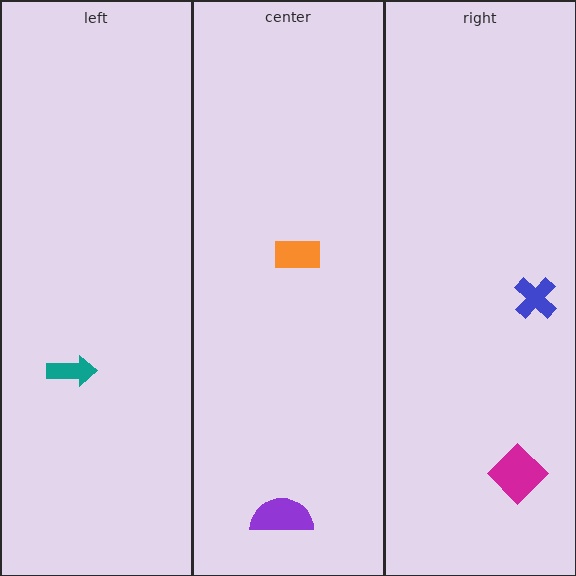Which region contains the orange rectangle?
The center region.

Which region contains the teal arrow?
The left region.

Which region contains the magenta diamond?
The right region.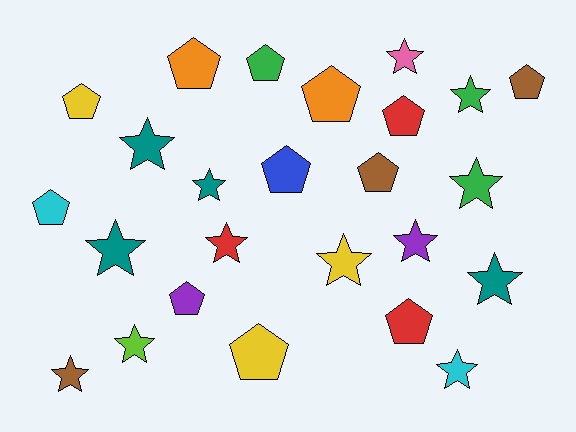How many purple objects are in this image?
There are 2 purple objects.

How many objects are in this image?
There are 25 objects.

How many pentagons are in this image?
There are 12 pentagons.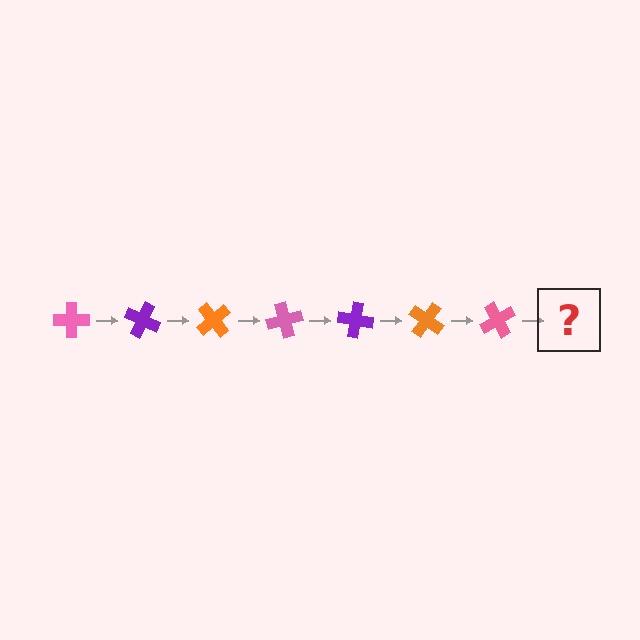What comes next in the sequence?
The next element should be a purple cross, rotated 175 degrees from the start.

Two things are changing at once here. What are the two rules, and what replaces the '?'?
The two rules are that it rotates 25 degrees each step and the color cycles through pink, purple, and orange. The '?' should be a purple cross, rotated 175 degrees from the start.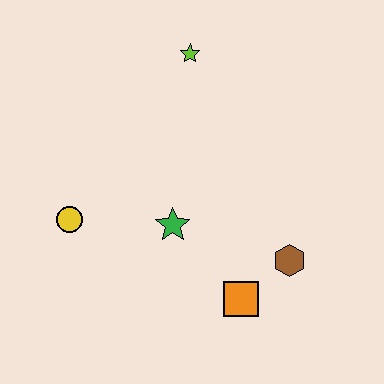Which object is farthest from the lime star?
The orange square is farthest from the lime star.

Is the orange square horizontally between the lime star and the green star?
No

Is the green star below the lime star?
Yes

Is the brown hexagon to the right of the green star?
Yes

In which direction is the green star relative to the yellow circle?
The green star is to the right of the yellow circle.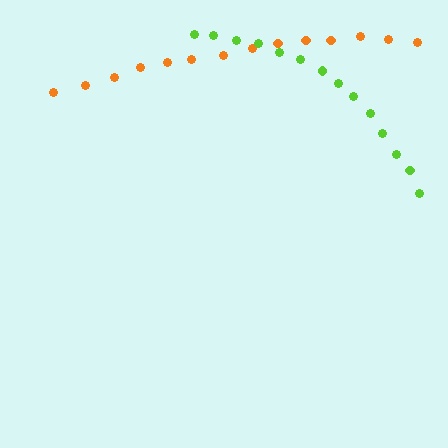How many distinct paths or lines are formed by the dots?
There are 2 distinct paths.